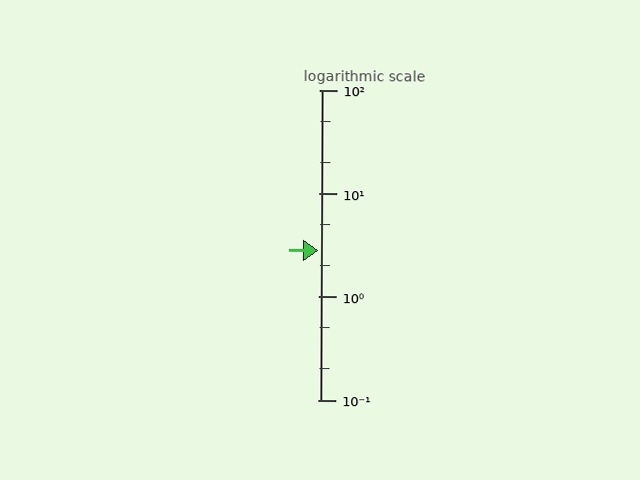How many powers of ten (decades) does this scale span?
The scale spans 3 decades, from 0.1 to 100.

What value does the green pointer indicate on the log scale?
The pointer indicates approximately 2.8.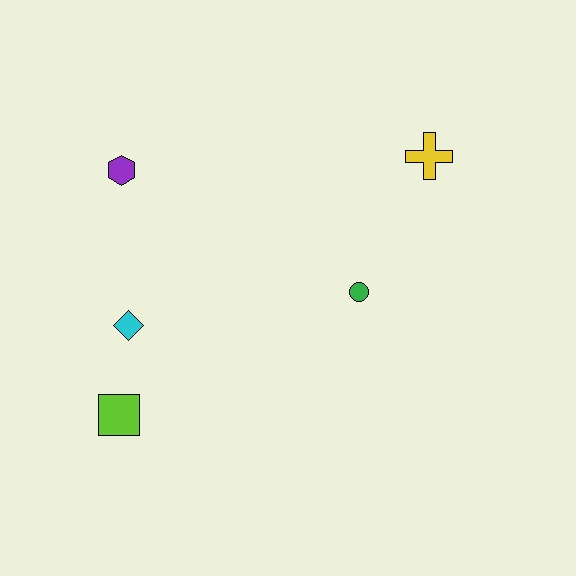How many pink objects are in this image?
There are no pink objects.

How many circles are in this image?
There is 1 circle.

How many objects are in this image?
There are 5 objects.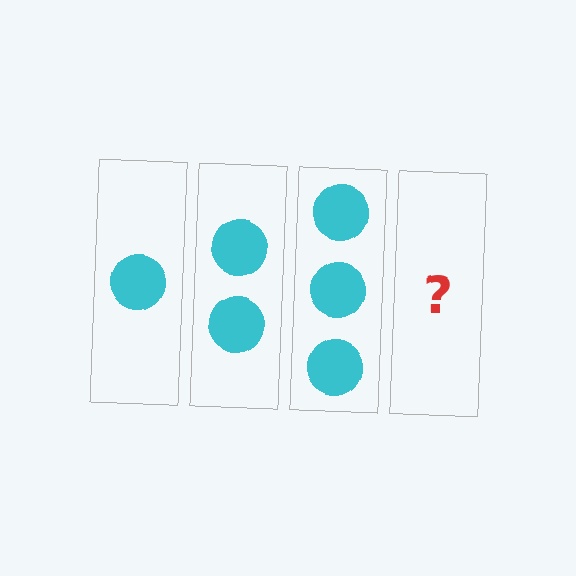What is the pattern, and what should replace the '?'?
The pattern is that each step adds one more circle. The '?' should be 4 circles.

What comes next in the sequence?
The next element should be 4 circles.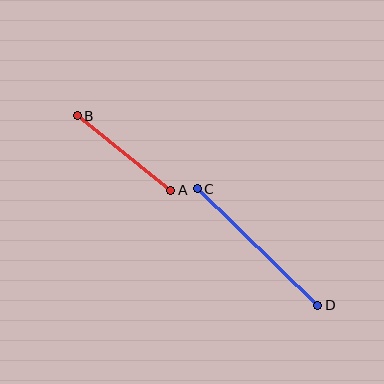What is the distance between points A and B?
The distance is approximately 120 pixels.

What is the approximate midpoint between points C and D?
The midpoint is at approximately (258, 247) pixels.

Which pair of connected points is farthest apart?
Points C and D are farthest apart.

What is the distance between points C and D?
The distance is approximately 168 pixels.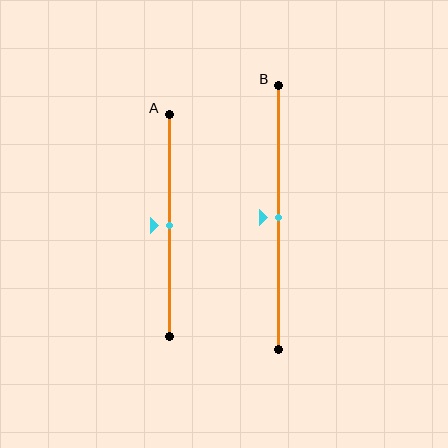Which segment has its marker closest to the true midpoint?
Segment A has its marker closest to the true midpoint.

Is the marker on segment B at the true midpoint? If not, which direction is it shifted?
Yes, the marker on segment B is at the true midpoint.